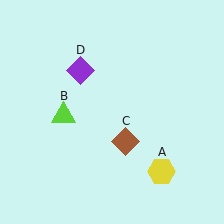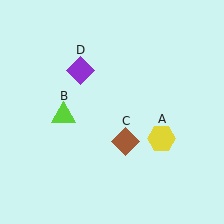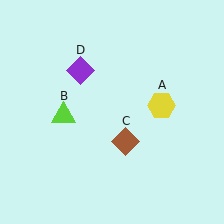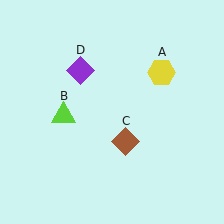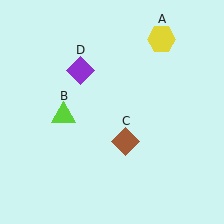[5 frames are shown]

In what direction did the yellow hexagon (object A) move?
The yellow hexagon (object A) moved up.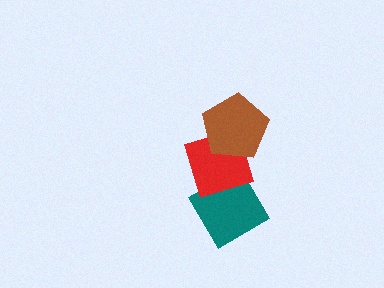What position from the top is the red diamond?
The red diamond is 2nd from the top.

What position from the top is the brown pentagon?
The brown pentagon is 1st from the top.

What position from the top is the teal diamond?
The teal diamond is 3rd from the top.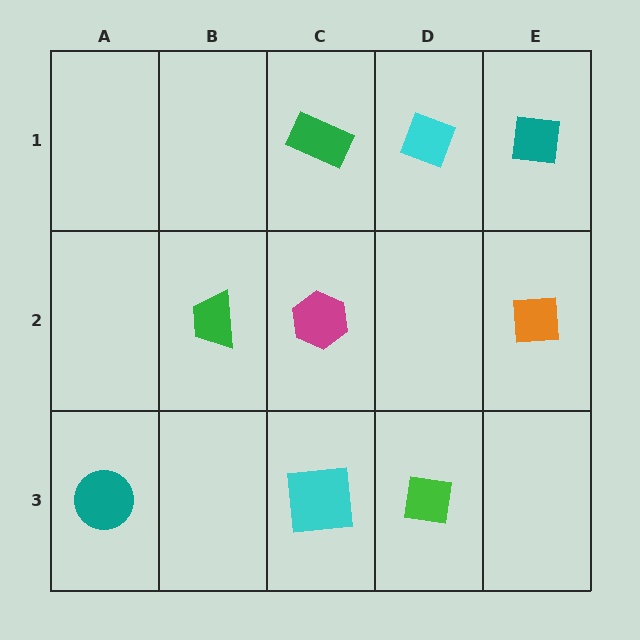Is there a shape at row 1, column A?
No, that cell is empty.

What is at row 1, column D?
A cyan diamond.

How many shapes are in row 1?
3 shapes.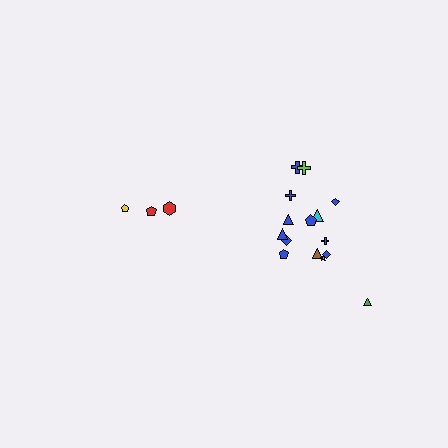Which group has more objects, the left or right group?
The right group.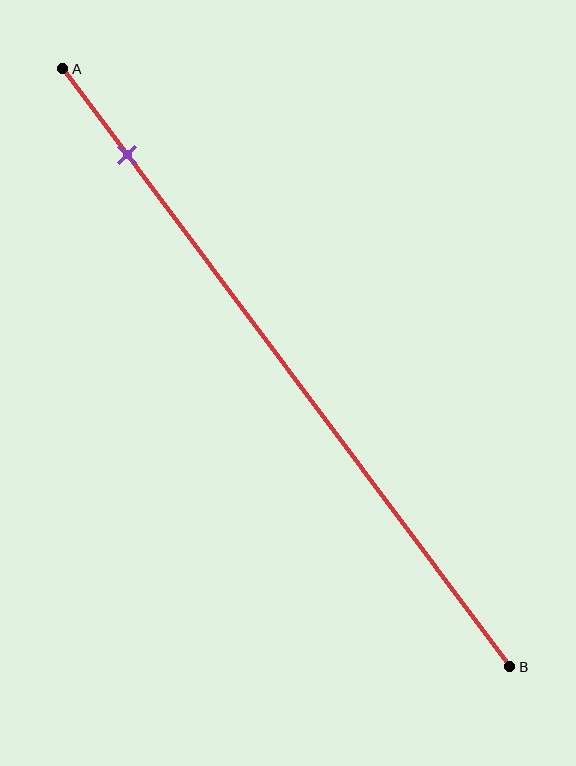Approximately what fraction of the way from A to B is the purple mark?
The purple mark is approximately 15% of the way from A to B.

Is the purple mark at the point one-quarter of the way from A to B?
No, the mark is at about 15% from A, not at the 25% one-quarter point.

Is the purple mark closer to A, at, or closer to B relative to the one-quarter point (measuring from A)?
The purple mark is closer to point A than the one-quarter point of segment AB.